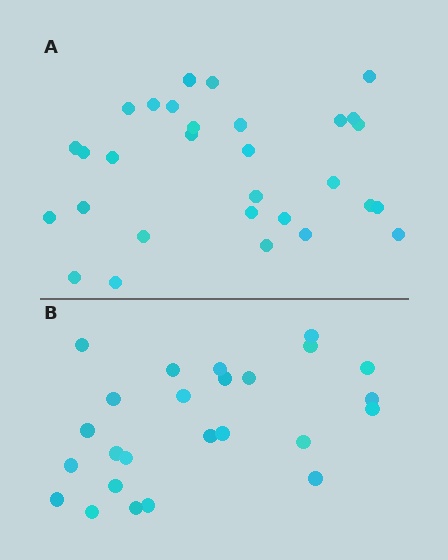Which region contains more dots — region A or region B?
Region A (the top region) has more dots.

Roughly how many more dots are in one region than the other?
Region A has about 5 more dots than region B.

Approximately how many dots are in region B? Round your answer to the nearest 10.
About 20 dots. (The exact count is 25, which rounds to 20.)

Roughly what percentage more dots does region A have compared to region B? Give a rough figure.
About 20% more.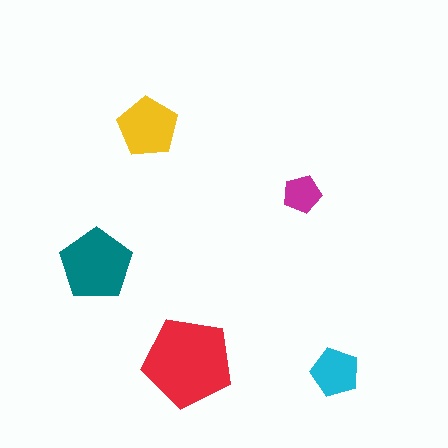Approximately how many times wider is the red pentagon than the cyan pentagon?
About 2 times wider.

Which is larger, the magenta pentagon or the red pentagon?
The red one.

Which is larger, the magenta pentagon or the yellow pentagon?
The yellow one.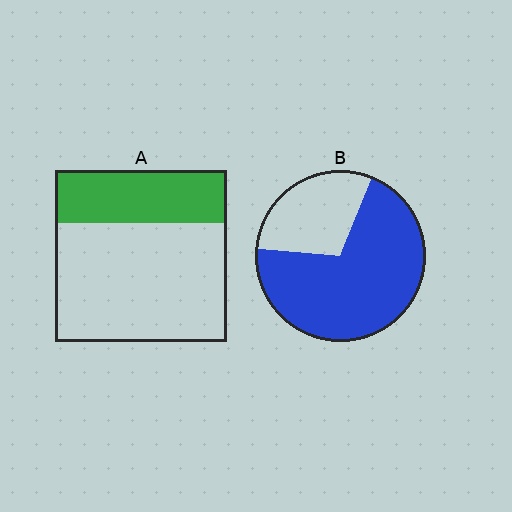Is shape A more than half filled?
No.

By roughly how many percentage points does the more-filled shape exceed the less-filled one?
By roughly 40 percentage points (B over A).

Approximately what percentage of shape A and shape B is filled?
A is approximately 30% and B is approximately 70%.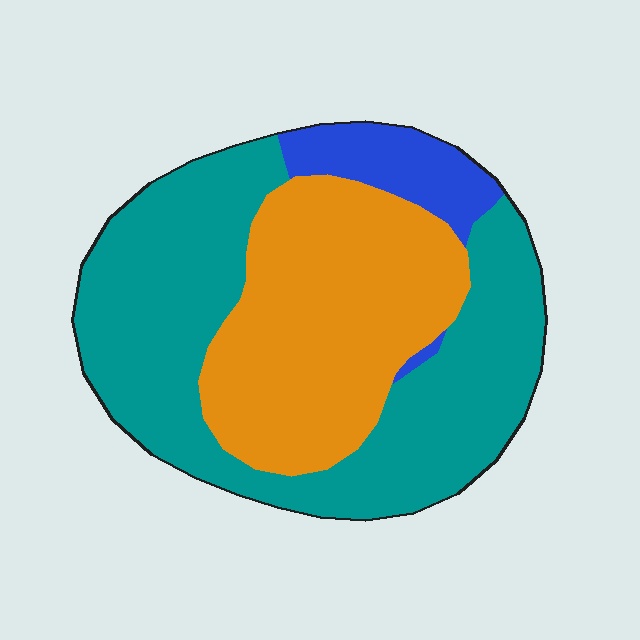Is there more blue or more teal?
Teal.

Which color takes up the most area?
Teal, at roughly 55%.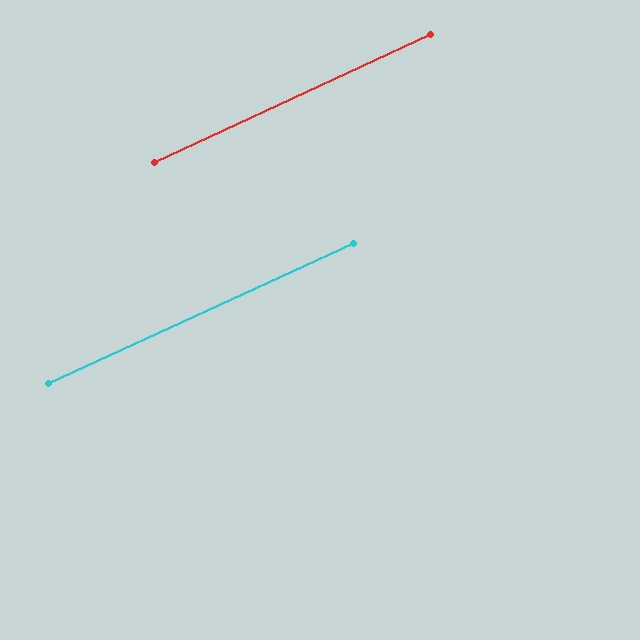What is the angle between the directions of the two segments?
Approximately 0 degrees.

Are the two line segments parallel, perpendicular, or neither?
Parallel — their directions differ by only 0.4°.